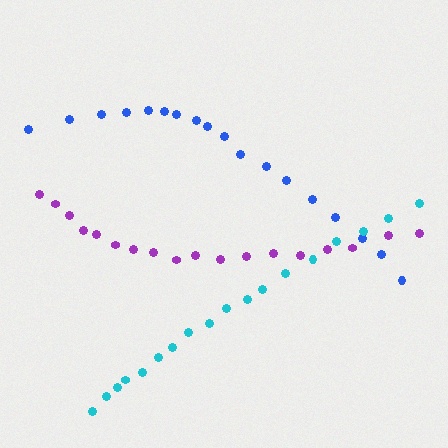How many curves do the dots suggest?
There are 3 distinct paths.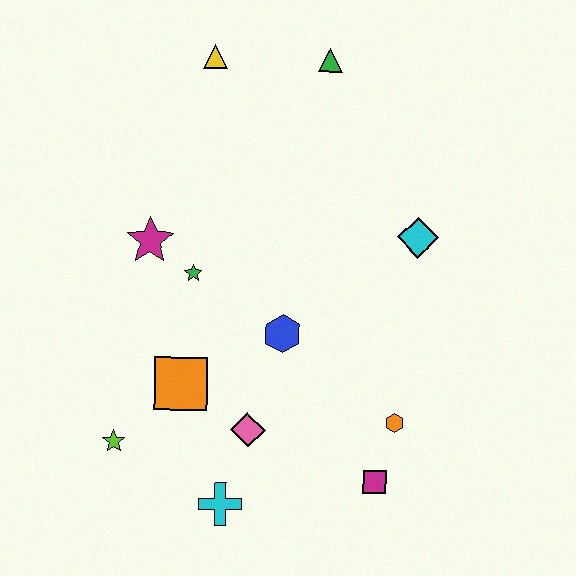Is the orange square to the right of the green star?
No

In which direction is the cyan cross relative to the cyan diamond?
The cyan cross is below the cyan diamond.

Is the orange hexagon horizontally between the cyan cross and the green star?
No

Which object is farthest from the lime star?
The green triangle is farthest from the lime star.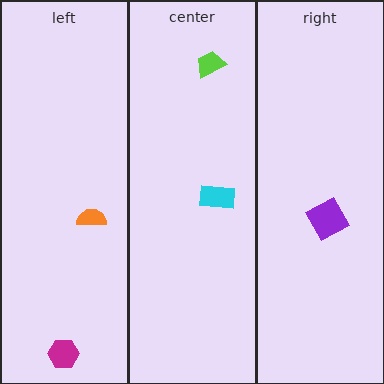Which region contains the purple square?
The right region.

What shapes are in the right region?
The purple square.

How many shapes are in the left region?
2.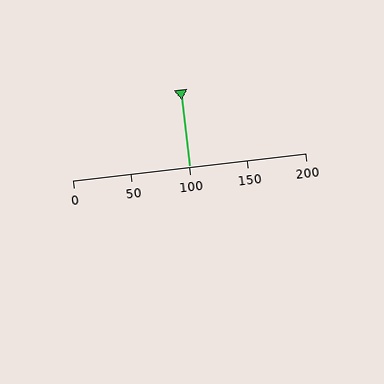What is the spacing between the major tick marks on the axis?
The major ticks are spaced 50 apart.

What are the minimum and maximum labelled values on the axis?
The axis runs from 0 to 200.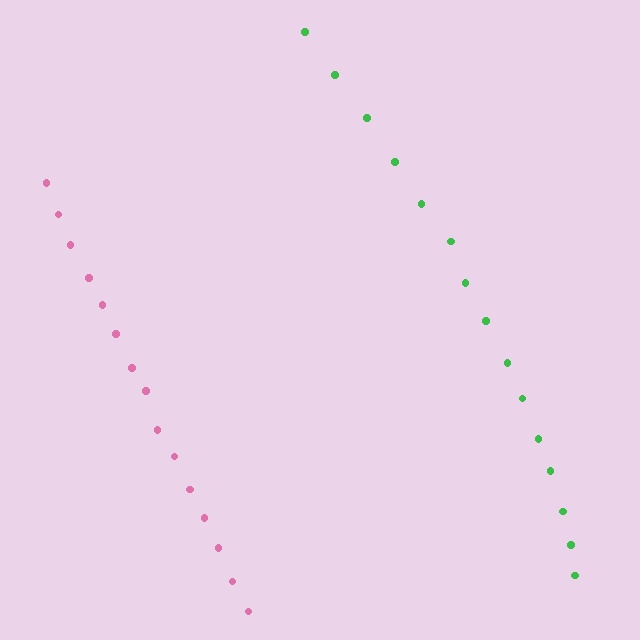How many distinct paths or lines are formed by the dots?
There are 2 distinct paths.